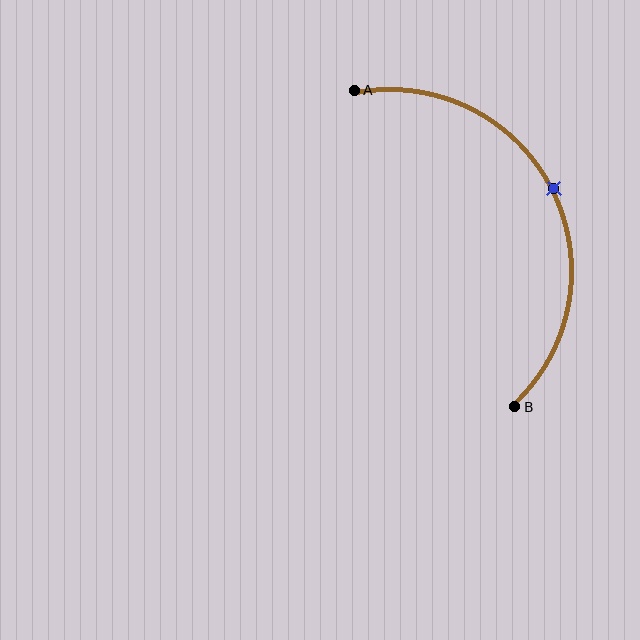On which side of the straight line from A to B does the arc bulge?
The arc bulges to the right of the straight line connecting A and B.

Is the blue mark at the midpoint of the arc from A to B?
Yes. The blue mark lies on the arc at equal arc-length from both A and B — it is the arc midpoint.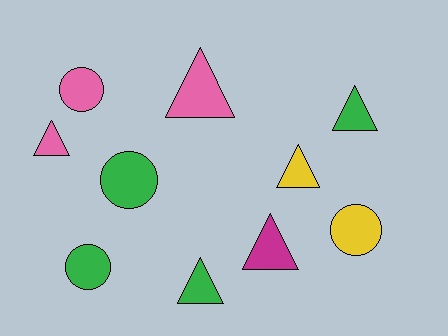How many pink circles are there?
There is 1 pink circle.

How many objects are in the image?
There are 10 objects.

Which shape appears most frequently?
Triangle, with 6 objects.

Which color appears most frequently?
Green, with 4 objects.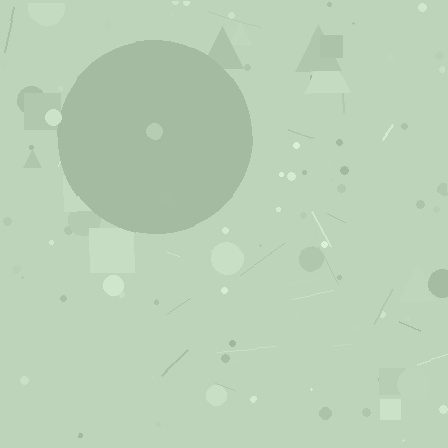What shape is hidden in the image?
A circle is hidden in the image.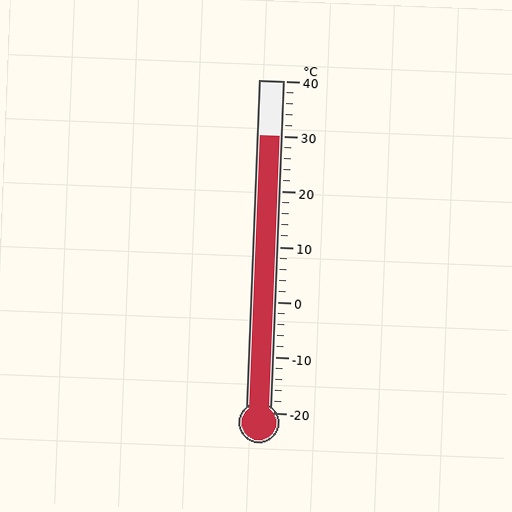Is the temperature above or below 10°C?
The temperature is above 10°C.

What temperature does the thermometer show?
The thermometer shows approximately 30°C.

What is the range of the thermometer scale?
The thermometer scale ranges from -20°C to 40°C.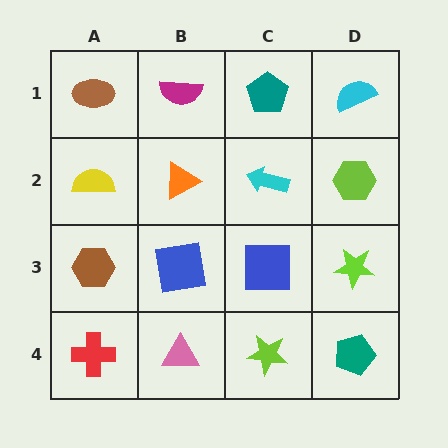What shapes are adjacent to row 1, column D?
A lime hexagon (row 2, column D), a teal pentagon (row 1, column C).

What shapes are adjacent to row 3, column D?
A lime hexagon (row 2, column D), a teal pentagon (row 4, column D), a blue square (row 3, column C).